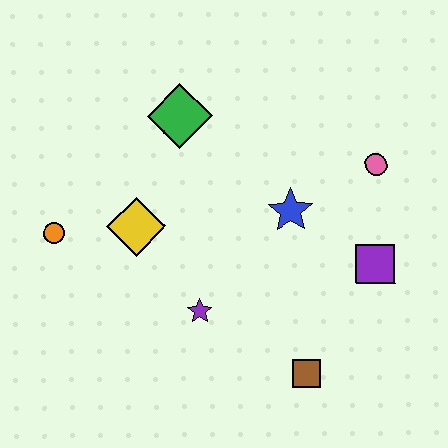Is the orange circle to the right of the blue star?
No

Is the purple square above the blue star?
No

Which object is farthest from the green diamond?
The brown square is farthest from the green diamond.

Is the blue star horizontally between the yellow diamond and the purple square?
Yes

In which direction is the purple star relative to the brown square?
The purple star is to the left of the brown square.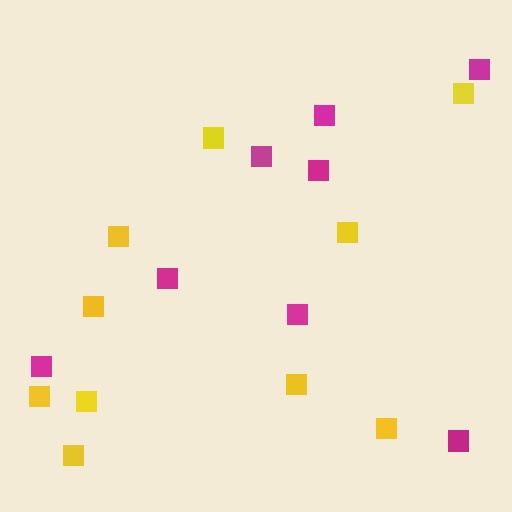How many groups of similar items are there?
There are 2 groups: one group of yellow squares (10) and one group of magenta squares (8).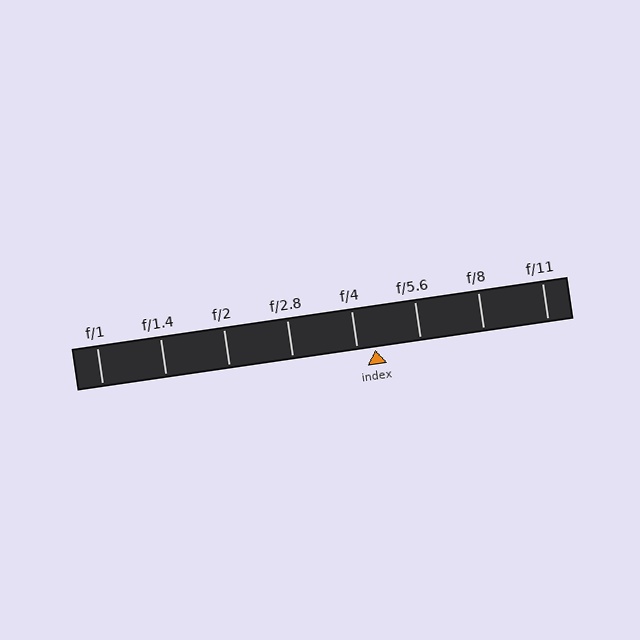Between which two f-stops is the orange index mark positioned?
The index mark is between f/4 and f/5.6.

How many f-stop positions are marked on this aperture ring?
There are 8 f-stop positions marked.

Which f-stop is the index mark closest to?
The index mark is closest to f/4.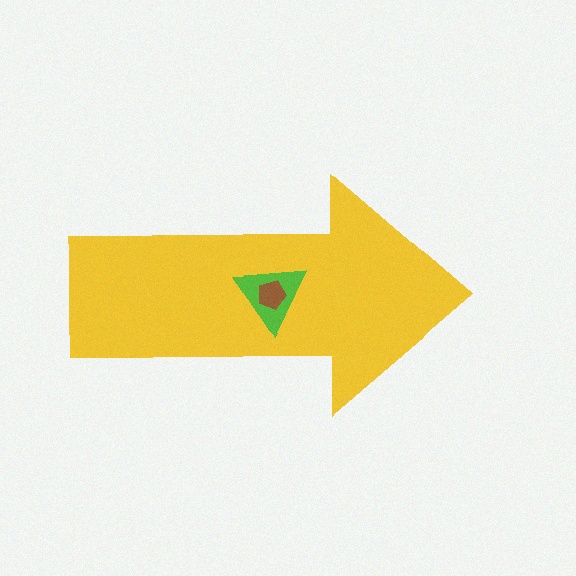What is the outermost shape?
The yellow arrow.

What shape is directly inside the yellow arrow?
The lime triangle.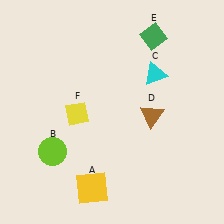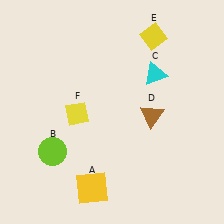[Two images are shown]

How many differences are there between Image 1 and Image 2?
There is 1 difference between the two images.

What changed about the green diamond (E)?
In Image 1, E is green. In Image 2, it changed to yellow.